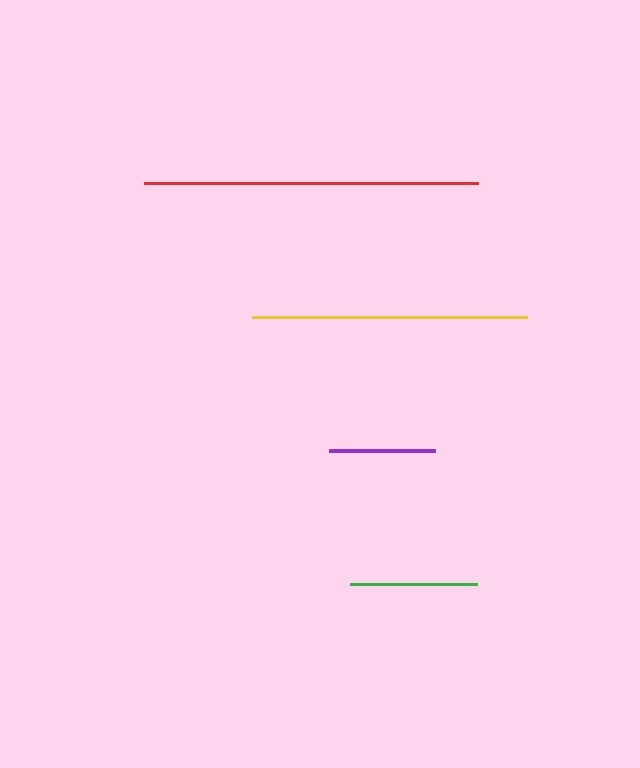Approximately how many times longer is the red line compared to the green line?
The red line is approximately 2.6 times the length of the green line.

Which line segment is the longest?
The red line is the longest at approximately 334 pixels.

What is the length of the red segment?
The red segment is approximately 334 pixels long.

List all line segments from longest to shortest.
From longest to shortest: red, yellow, green, purple.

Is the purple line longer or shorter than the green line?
The green line is longer than the purple line.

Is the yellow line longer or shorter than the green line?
The yellow line is longer than the green line.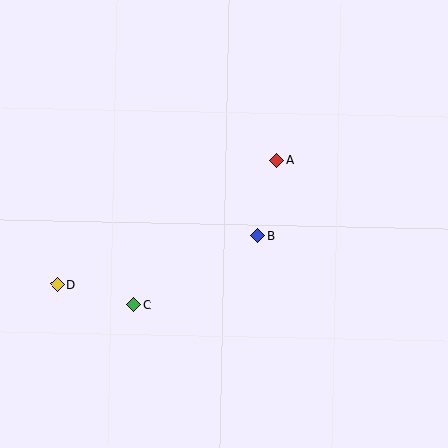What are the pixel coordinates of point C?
Point C is at (134, 305).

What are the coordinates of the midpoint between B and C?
The midpoint between B and C is at (196, 270).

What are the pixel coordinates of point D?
Point D is at (57, 284).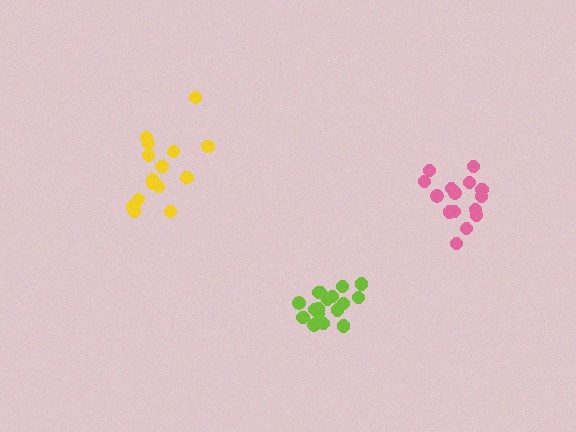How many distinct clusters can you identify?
There are 3 distinct clusters.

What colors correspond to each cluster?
The clusters are colored: pink, lime, yellow.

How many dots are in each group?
Group 1: 15 dots, Group 2: 19 dots, Group 3: 16 dots (50 total).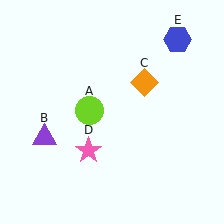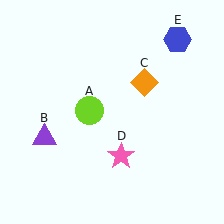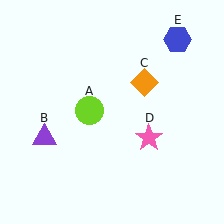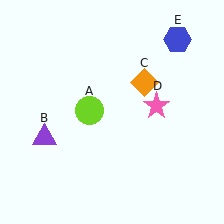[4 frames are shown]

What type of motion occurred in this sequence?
The pink star (object D) rotated counterclockwise around the center of the scene.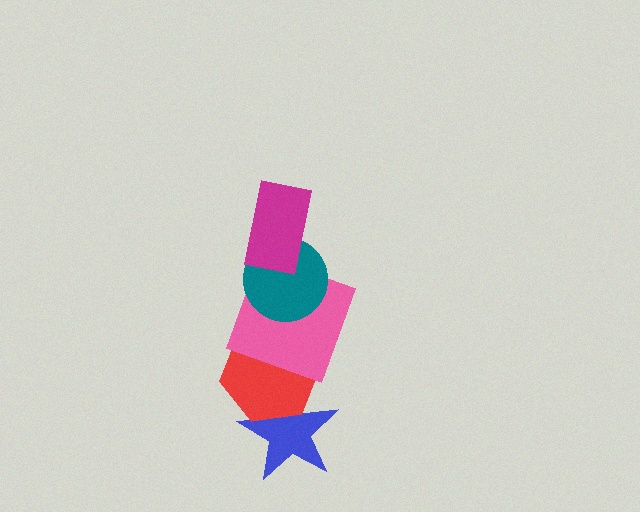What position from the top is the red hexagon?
The red hexagon is 4th from the top.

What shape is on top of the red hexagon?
The pink square is on top of the red hexagon.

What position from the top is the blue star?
The blue star is 5th from the top.